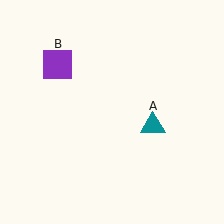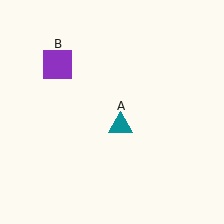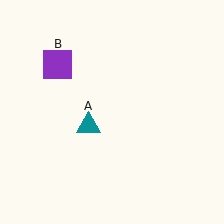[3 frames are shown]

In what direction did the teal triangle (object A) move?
The teal triangle (object A) moved left.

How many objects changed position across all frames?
1 object changed position: teal triangle (object A).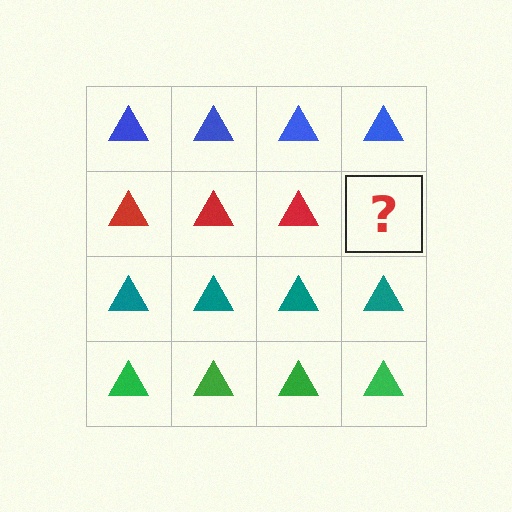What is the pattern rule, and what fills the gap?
The rule is that each row has a consistent color. The gap should be filled with a red triangle.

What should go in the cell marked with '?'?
The missing cell should contain a red triangle.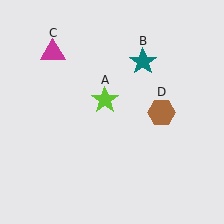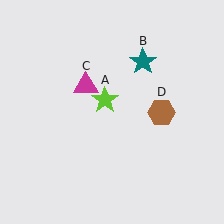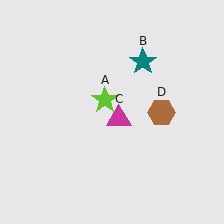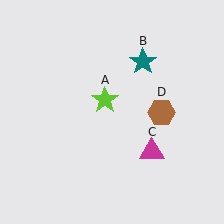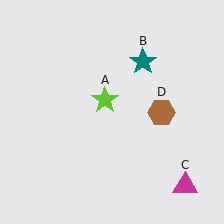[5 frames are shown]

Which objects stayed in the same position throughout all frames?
Lime star (object A) and teal star (object B) and brown hexagon (object D) remained stationary.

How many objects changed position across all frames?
1 object changed position: magenta triangle (object C).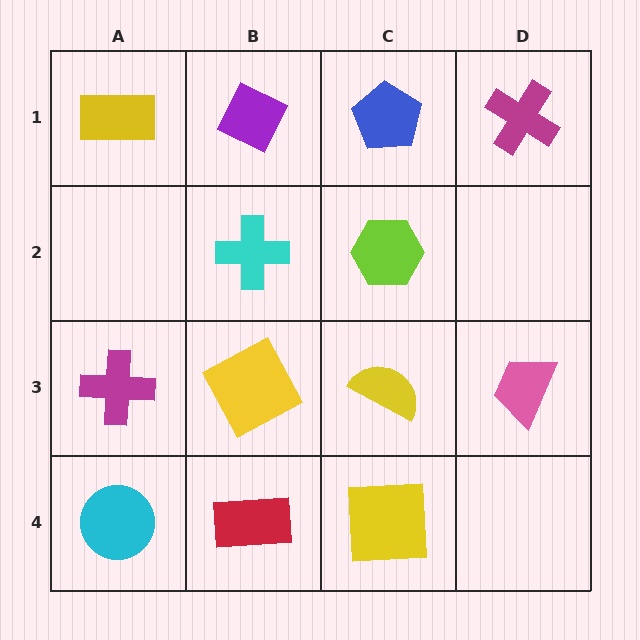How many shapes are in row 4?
3 shapes.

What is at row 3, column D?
A pink trapezoid.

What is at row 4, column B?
A red rectangle.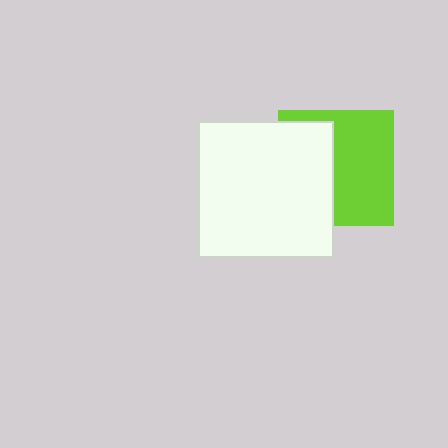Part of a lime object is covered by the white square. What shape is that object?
It is a square.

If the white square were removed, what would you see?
You would see the complete lime square.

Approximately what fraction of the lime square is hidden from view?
Roughly 43% of the lime square is hidden behind the white square.